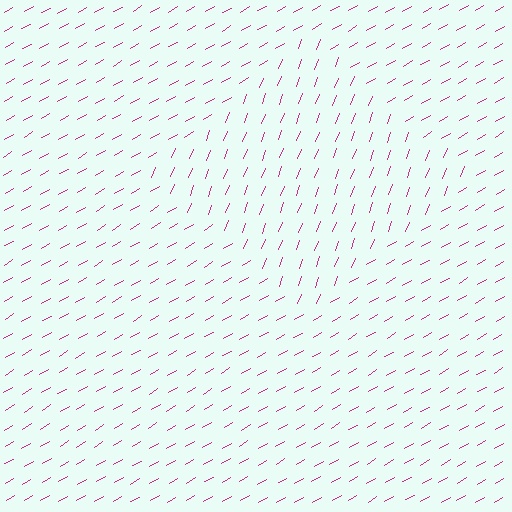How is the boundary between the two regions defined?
The boundary is defined purely by a change in line orientation (approximately 39 degrees difference). All lines are the same color and thickness.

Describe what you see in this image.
The image is filled with small magenta line segments. A diamond region in the image has lines oriented differently from the surrounding lines, creating a visible texture boundary.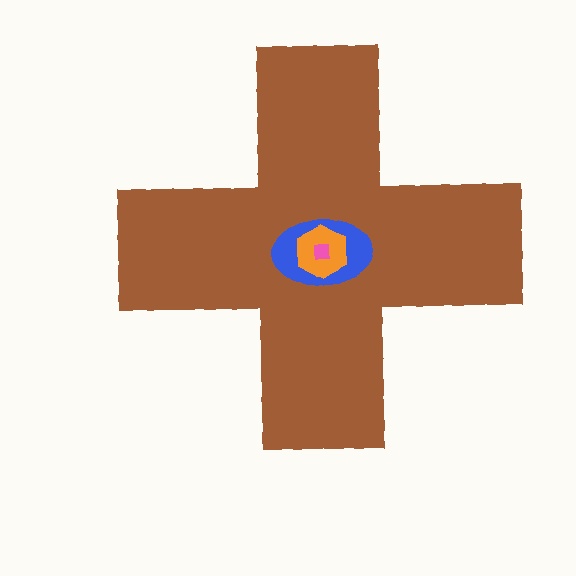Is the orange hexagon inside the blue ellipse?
Yes.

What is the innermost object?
The pink square.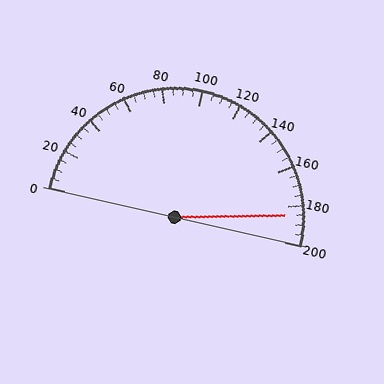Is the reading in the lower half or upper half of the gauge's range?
The reading is in the upper half of the range (0 to 200).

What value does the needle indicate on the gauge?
The needle indicates approximately 185.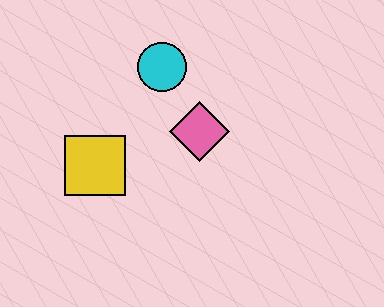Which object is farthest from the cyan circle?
The yellow square is farthest from the cyan circle.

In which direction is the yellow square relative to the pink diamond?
The yellow square is to the left of the pink diamond.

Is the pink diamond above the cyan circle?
No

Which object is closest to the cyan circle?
The pink diamond is closest to the cyan circle.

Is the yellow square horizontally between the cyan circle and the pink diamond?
No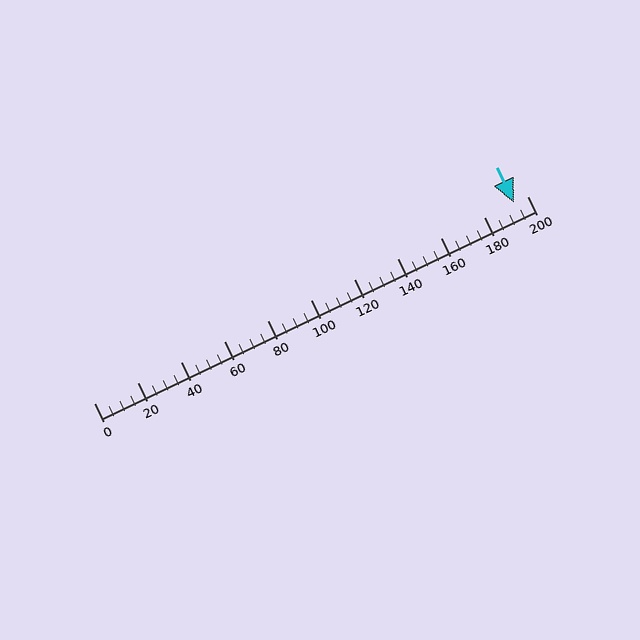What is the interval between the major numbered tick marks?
The major tick marks are spaced 20 units apart.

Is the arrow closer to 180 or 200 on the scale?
The arrow is closer to 200.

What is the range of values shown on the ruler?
The ruler shows values from 0 to 200.